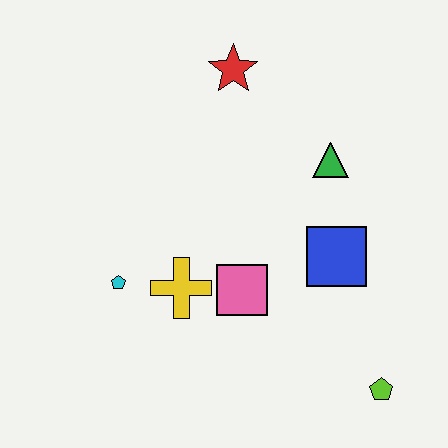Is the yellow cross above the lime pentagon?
Yes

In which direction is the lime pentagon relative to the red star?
The lime pentagon is below the red star.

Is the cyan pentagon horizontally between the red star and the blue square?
No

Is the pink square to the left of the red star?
No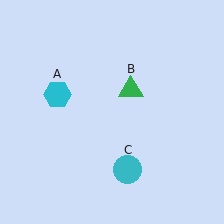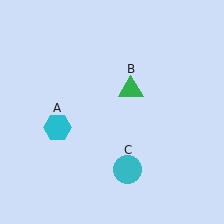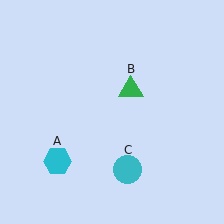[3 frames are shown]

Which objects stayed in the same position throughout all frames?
Green triangle (object B) and cyan circle (object C) remained stationary.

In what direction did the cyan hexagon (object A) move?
The cyan hexagon (object A) moved down.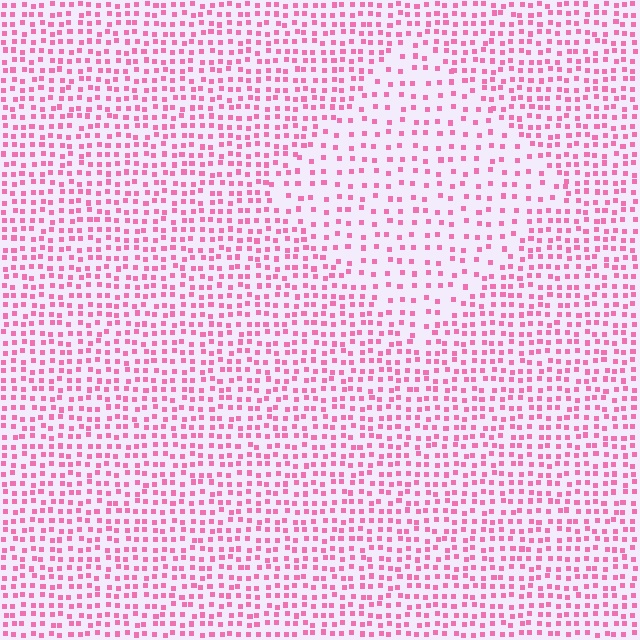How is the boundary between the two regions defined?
The boundary is defined by a change in element density (approximately 1.8x ratio). All elements are the same color, size, and shape.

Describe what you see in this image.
The image contains small pink elements arranged at two different densities. A diamond-shaped region is visible where the elements are less densely packed than the surrounding area.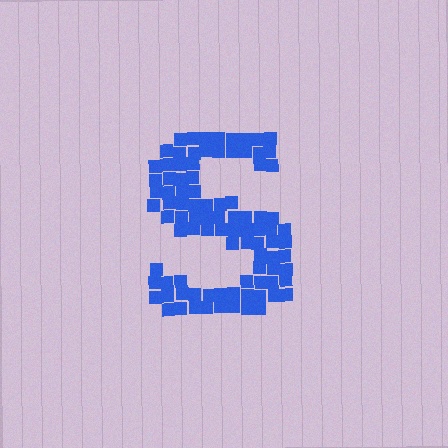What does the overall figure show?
The overall figure shows the letter S.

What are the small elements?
The small elements are squares.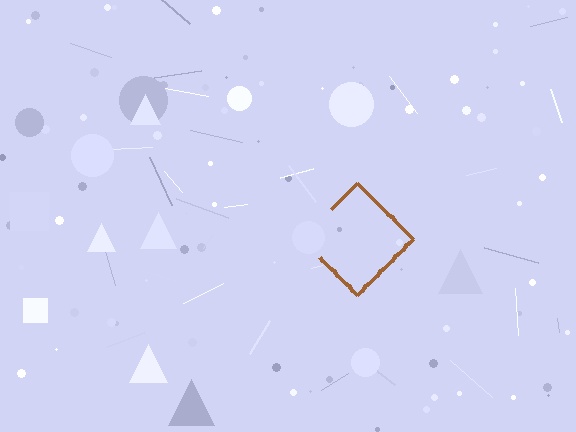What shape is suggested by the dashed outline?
The dashed outline suggests a diamond.